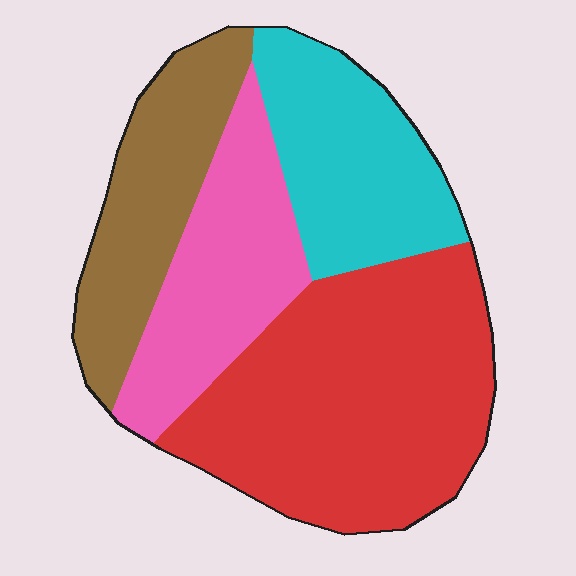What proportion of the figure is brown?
Brown covers about 20% of the figure.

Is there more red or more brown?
Red.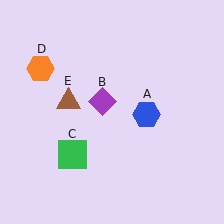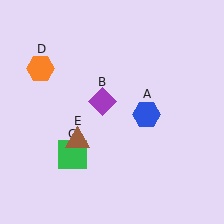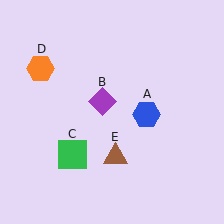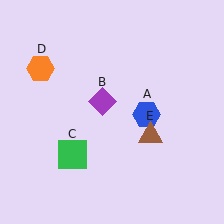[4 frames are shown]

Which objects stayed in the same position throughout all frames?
Blue hexagon (object A) and purple diamond (object B) and green square (object C) and orange hexagon (object D) remained stationary.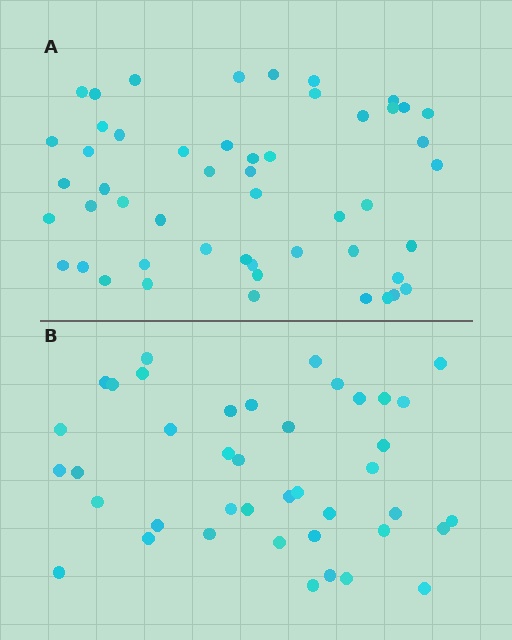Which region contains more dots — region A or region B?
Region A (the top region) has more dots.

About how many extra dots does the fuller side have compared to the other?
Region A has roughly 10 or so more dots than region B.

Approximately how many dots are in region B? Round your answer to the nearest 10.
About 40 dots. (The exact count is 41, which rounds to 40.)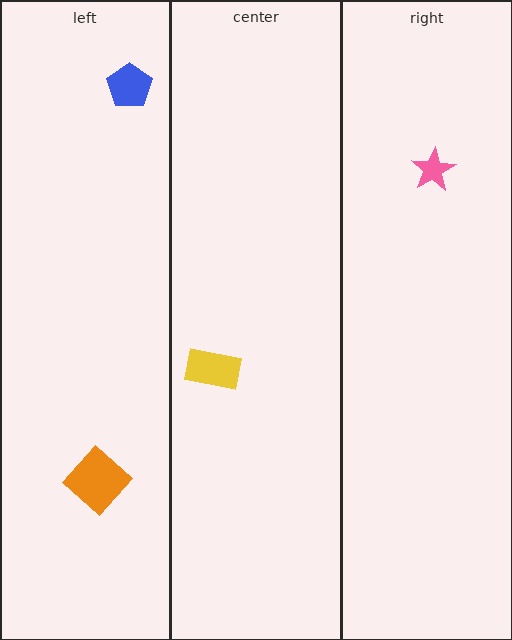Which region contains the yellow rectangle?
The center region.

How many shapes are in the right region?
1.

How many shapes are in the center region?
1.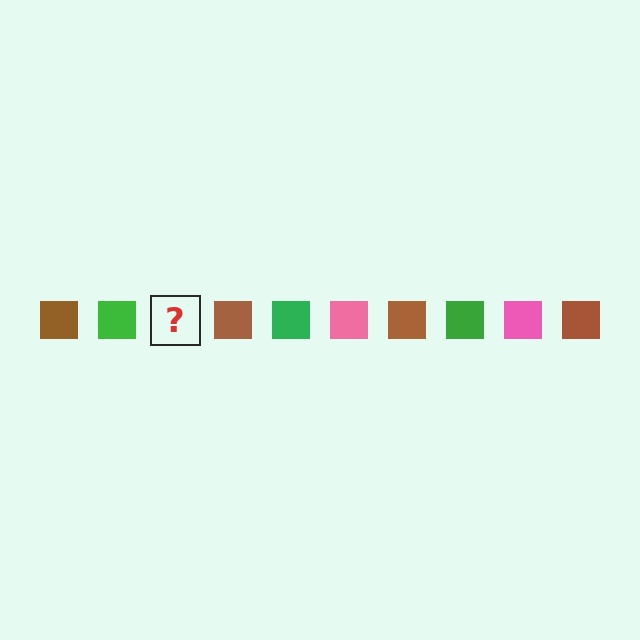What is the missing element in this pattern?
The missing element is a pink square.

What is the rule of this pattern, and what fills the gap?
The rule is that the pattern cycles through brown, green, pink squares. The gap should be filled with a pink square.